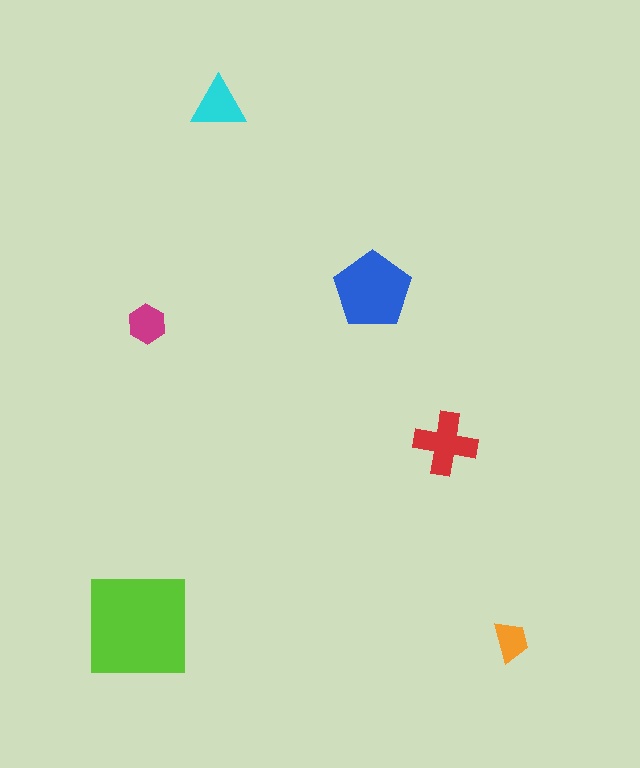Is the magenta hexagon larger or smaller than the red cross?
Smaller.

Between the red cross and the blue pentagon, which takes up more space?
The blue pentagon.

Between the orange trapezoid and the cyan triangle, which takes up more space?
The cyan triangle.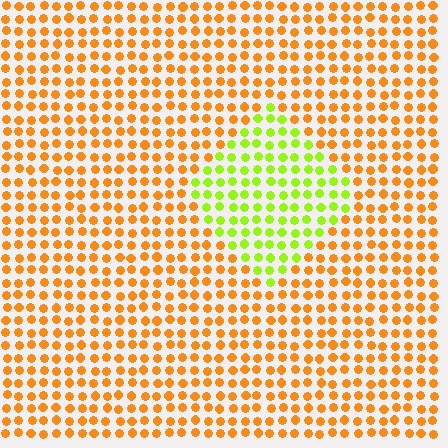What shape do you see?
I see a diamond.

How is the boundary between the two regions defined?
The boundary is defined purely by a slight shift in hue (about 55 degrees). Spacing, size, and orientation are identical on both sides.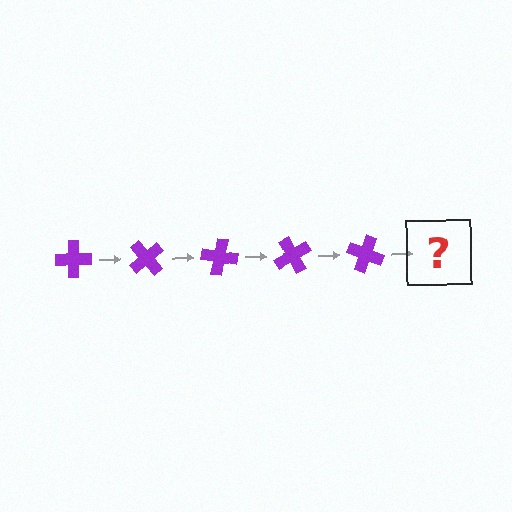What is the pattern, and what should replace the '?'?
The pattern is that the cross rotates 50 degrees each step. The '?' should be a purple cross rotated 250 degrees.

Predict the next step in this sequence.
The next step is a purple cross rotated 250 degrees.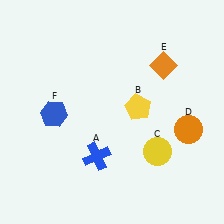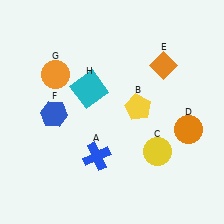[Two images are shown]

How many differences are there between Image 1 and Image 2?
There are 2 differences between the two images.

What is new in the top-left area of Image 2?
An orange circle (G) was added in the top-left area of Image 2.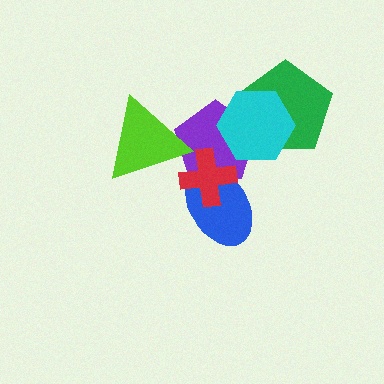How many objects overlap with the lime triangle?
1 object overlaps with the lime triangle.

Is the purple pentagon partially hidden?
Yes, it is partially covered by another shape.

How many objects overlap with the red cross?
2 objects overlap with the red cross.